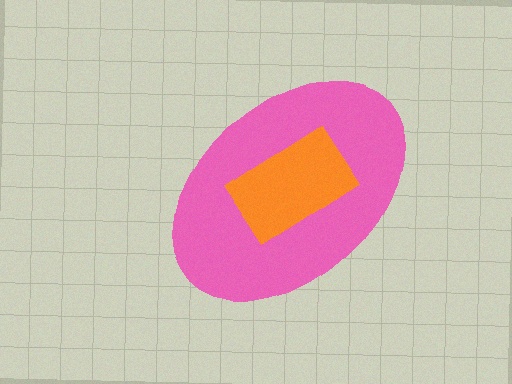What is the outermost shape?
The pink ellipse.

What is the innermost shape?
The orange rectangle.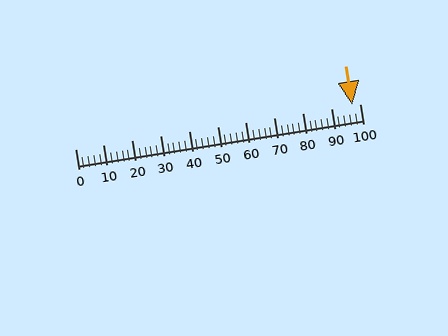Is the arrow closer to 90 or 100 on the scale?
The arrow is closer to 100.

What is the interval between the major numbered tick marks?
The major tick marks are spaced 10 units apart.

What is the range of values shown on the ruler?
The ruler shows values from 0 to 100.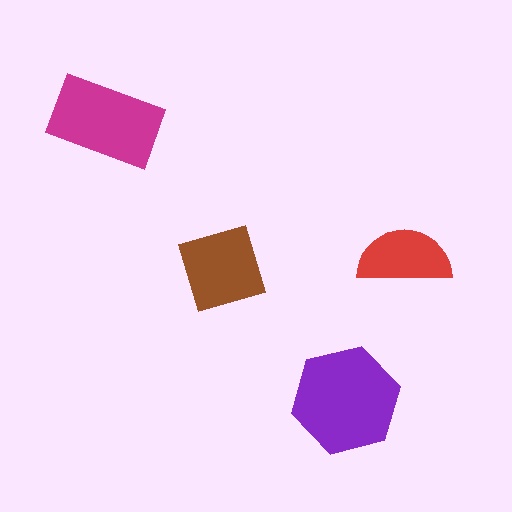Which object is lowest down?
The purple hexagon is bottommost.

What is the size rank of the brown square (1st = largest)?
3rd.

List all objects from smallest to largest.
The red semicircle, the brown square, the magenta rectangle, the purple hexagon.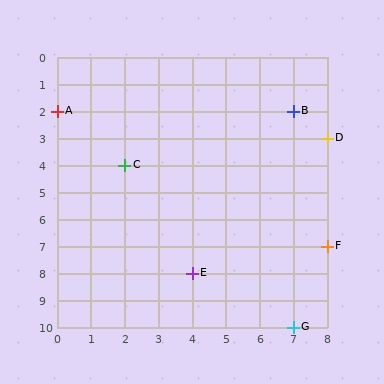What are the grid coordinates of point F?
Point F is at grid coordinates (8, 7).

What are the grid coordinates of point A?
Point A is at grid coordinates (0, 2).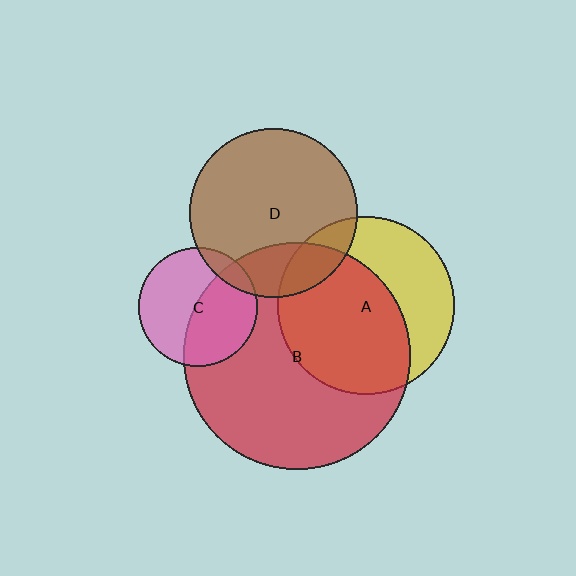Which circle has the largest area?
Circle B (red).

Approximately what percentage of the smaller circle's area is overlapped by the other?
Approximately 50%.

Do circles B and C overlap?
Yes.